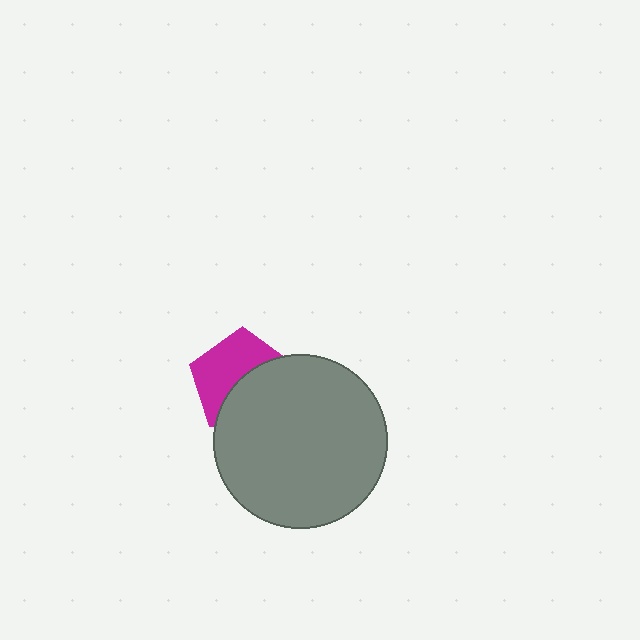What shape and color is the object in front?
The object in front is a gray circle.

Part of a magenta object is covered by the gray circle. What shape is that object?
It is a pentagon.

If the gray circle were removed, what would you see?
You would see the complete magenta pentagon.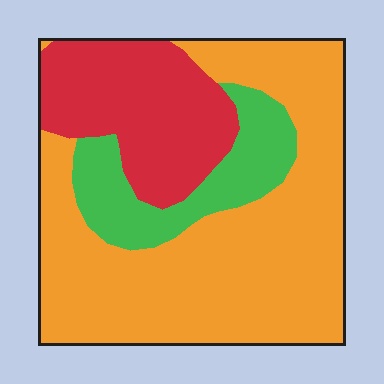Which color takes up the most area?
Orange, at roughly 60%.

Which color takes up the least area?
Green, at roughly 15%.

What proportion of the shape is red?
Red takes up about one quarter (1/4) of the shape.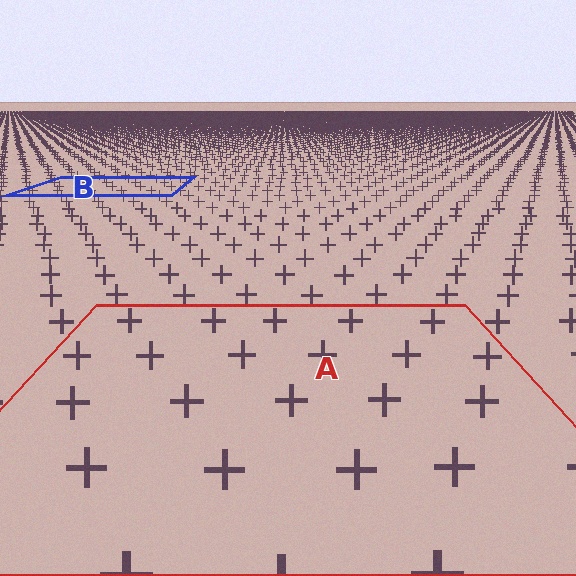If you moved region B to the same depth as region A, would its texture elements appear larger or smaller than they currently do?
They would appear larger. At a closer depth, the same texture elements are projected at a bigger on-screen size.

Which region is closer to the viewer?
Region A is closer. The texture elements there are larger and more spread out.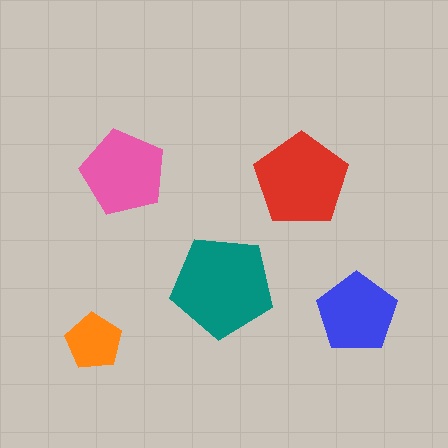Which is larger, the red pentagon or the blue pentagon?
The red one.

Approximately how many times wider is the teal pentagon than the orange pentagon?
About 2 times wider.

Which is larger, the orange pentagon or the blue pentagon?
The blue one.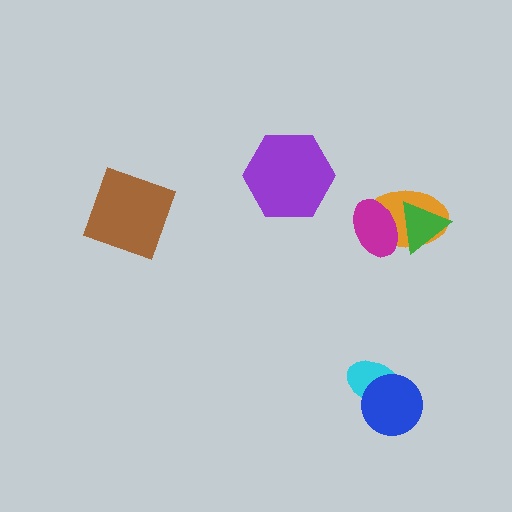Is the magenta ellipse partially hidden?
Yes, it is partially covered by another shape.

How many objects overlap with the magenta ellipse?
2 objects overlap with the magenta ellipse.